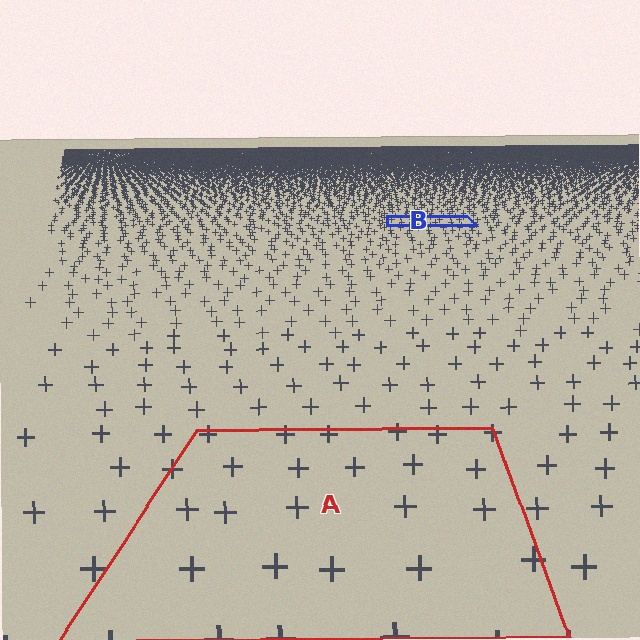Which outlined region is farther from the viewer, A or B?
Region B is farther from the viewer — the texture elements inside it appear smaller and more densely packed.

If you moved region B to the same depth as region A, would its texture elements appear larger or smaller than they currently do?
They would appear larger. At a closer depth, the same texture elements are projected at a bigger on-screen size.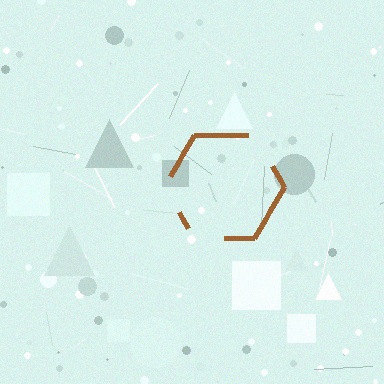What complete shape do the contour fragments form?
The contour fragments form a hexagon.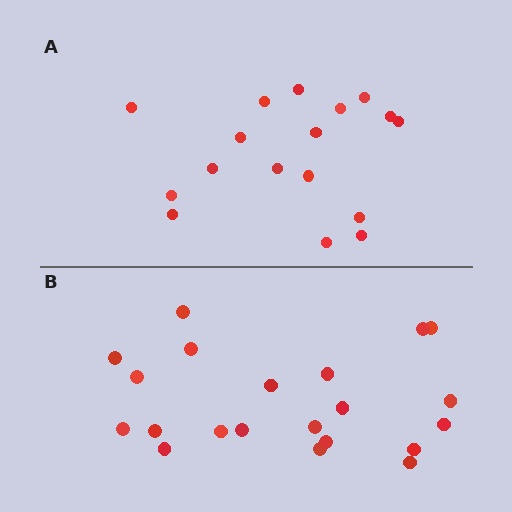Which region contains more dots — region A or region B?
Region B (the bottom region) has more dots.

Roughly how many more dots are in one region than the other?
Region B has about 4 more dots than region A.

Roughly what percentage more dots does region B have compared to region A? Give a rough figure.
About 25% more.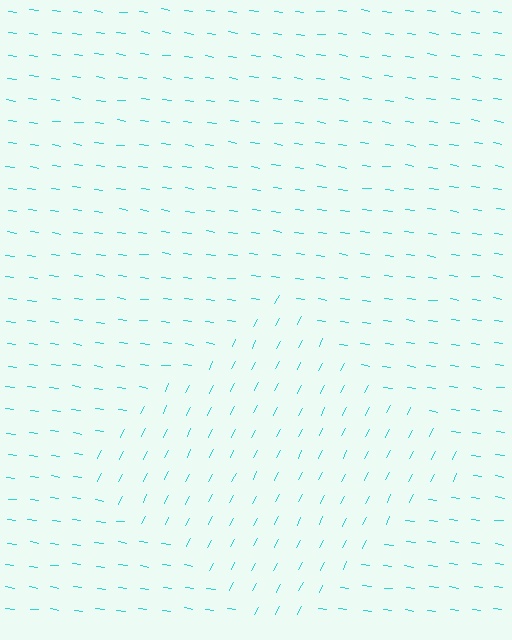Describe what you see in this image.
The image is filled with small cyan line segments. A diamond region in the image has lines oriented differently from the surrounding lines, creating a visible texture boundary.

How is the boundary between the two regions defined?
The boundary is defined purely by a change in line orientation (approximately 71 degrees difference). All lines are the same color and thickness.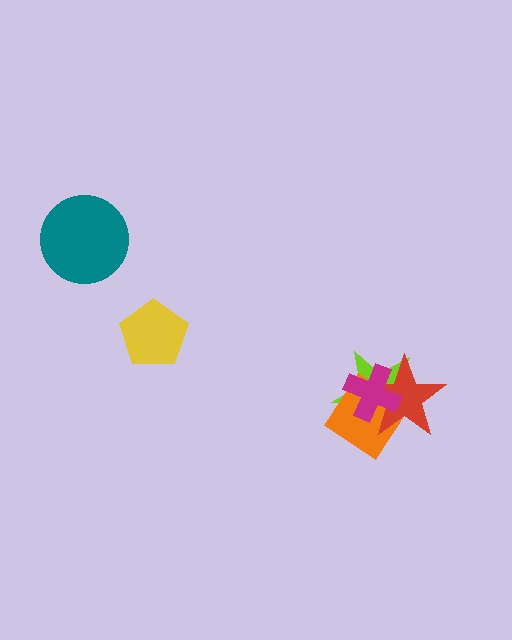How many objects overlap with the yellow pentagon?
0 objects overlap with the yellow pentagon.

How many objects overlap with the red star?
3 objects overlap with the red star.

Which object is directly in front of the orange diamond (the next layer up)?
The red star is directly in front of the orange diamond.